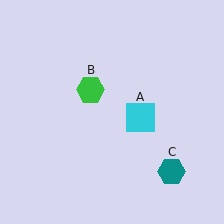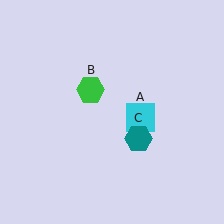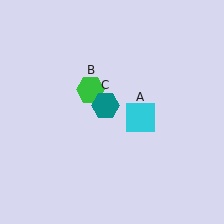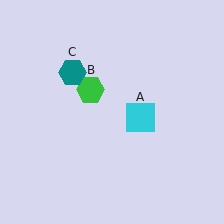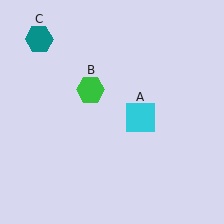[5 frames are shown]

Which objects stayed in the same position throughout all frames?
Cyan square (object A) and green hexagon (object B) remained stationary.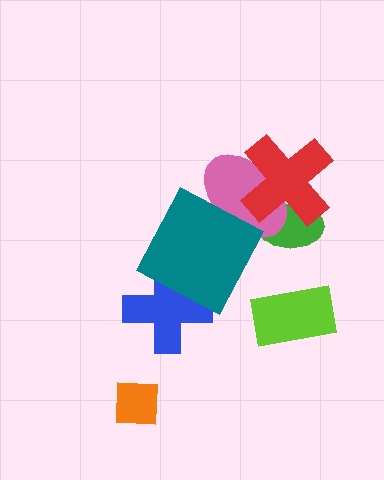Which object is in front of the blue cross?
The teal square is in front of the blue cross.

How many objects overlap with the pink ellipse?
3 objects overlap with the pink ellipse.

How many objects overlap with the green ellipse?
2 objects overlap with the green ellipse.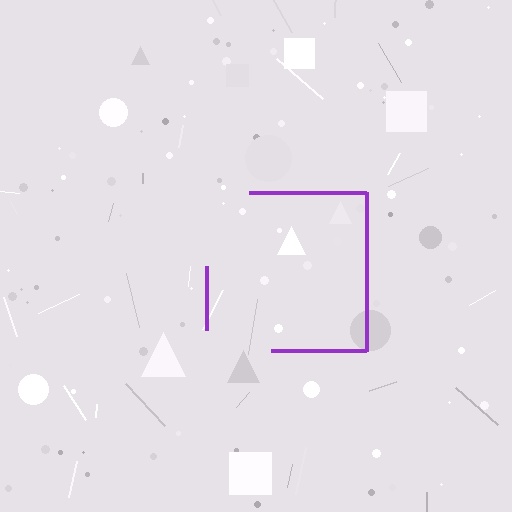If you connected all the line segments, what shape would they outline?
They would outline a square.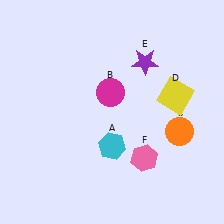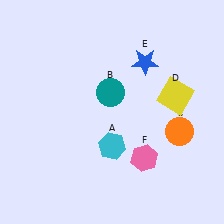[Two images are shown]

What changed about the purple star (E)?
In Image 1, E is purple. In Image 2, it changed to blue.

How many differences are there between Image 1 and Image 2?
There are 2 differences between the two images.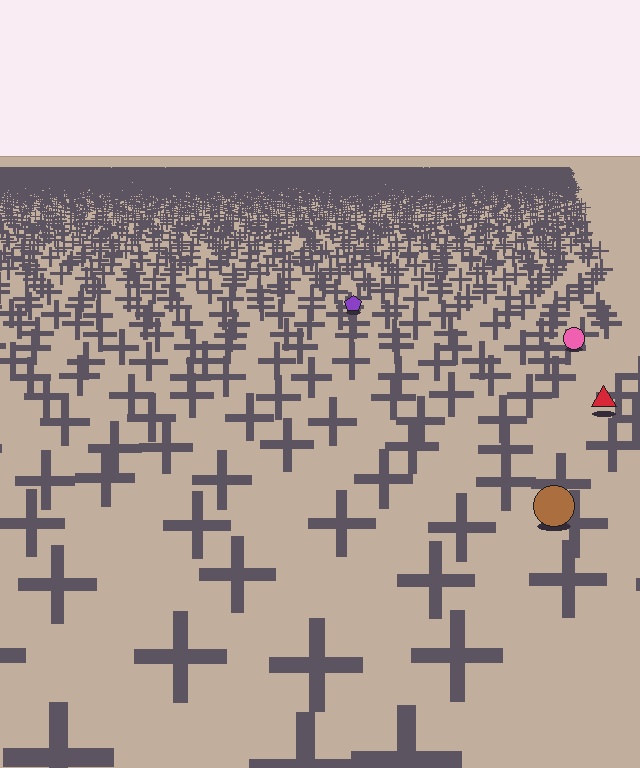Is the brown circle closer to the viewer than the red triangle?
Yes. The brown circle is closer — you can tell from the texture gradient: the ground texture is coarser near it.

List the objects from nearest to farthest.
From nearest to farthest: the brown circle, the red triangle, the pink circle, the purple pentagon.